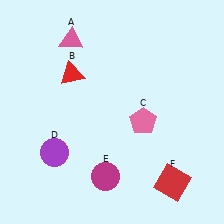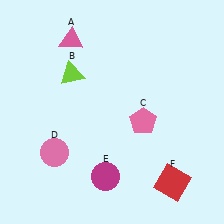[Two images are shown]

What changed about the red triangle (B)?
In Image 1, B is red. In Image 2, it changed to lime.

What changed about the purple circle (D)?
In Image 1, D is purple. In Image 2, it changed to pink.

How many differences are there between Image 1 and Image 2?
There are 2 differences between the two images.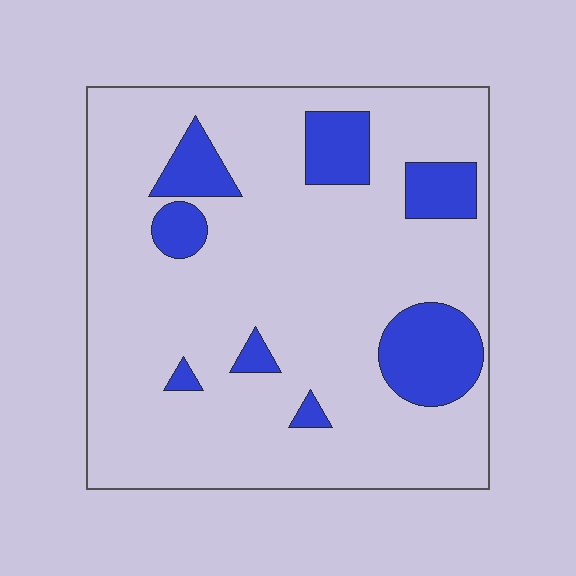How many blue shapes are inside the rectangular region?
8.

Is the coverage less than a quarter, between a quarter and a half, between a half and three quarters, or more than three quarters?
Less than a quarter.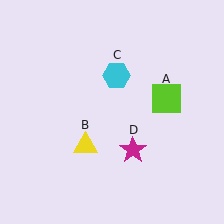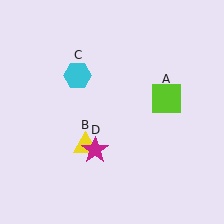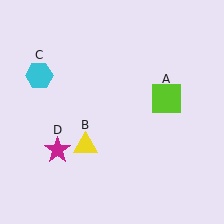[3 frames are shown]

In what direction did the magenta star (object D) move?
The magenta star (object D) moved left.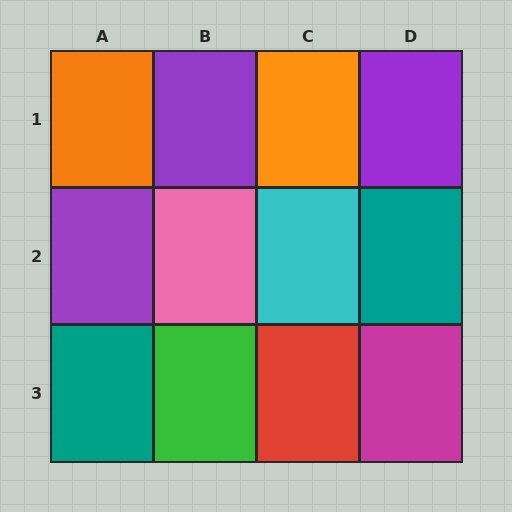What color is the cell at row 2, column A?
Purple.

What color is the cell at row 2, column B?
Pink.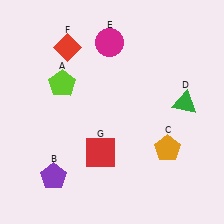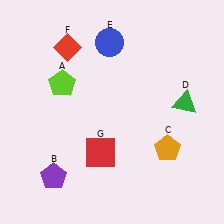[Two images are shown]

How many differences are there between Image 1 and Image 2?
There is 1 difference between the two images.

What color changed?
The circle (E) changed from magenta in Image 1 to blue in Image 2.